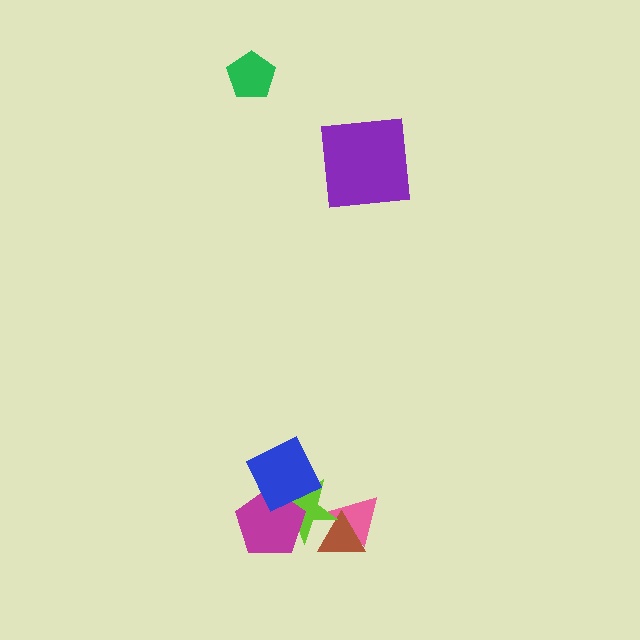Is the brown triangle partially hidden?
Yes, it is partially covered by another shape.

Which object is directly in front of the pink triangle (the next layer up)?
The brown triangle is directly in front of the pink triangle.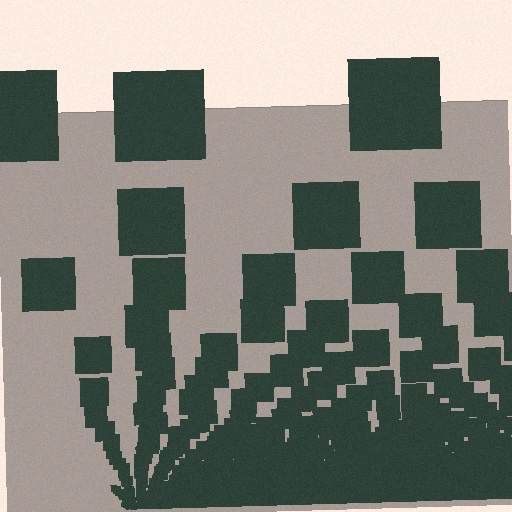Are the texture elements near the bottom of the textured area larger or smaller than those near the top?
Smaller. The gradient is inverted — elements near the bottom are smaller and denser.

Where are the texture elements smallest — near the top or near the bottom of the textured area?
Near the bottom.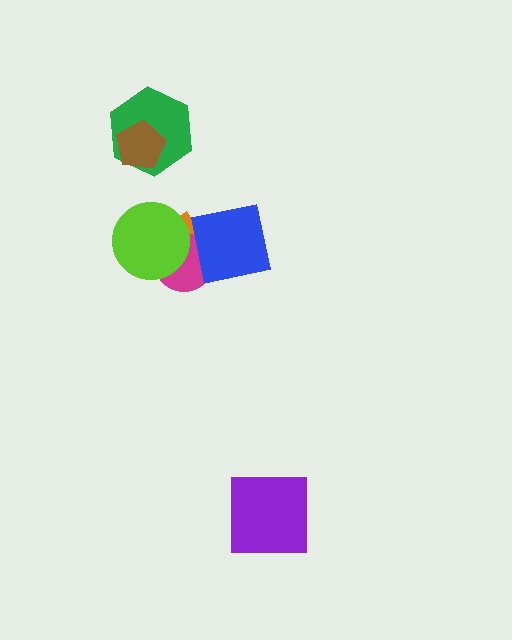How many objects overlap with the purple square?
0 objects overlap with the purple square.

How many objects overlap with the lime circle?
2 objects overlap with the lime circle.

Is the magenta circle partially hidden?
Yes, it is partially covered by another shape.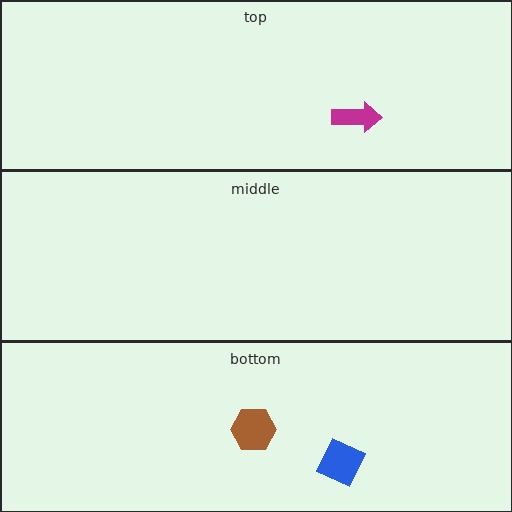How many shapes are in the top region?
1.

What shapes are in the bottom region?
The blue square, the brown hexagon.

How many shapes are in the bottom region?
2.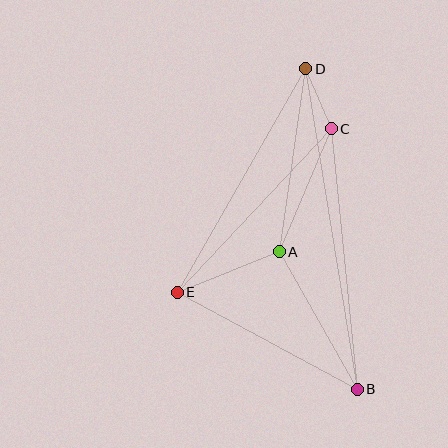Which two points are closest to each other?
Points C and D are closest to each other.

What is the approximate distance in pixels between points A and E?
The distance between A and E is approximately 110 pixels.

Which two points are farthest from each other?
Points B and D are farthest from each other.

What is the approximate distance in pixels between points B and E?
The distance between B and E is approximately 204 pixels.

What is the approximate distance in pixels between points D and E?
The distance between D and E is approximately 258 pixels.